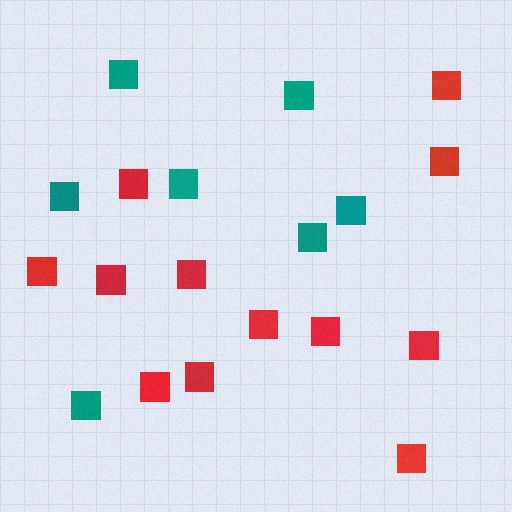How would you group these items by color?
There are 2 groups: one group of teal squares (7) and one group of red squares (12).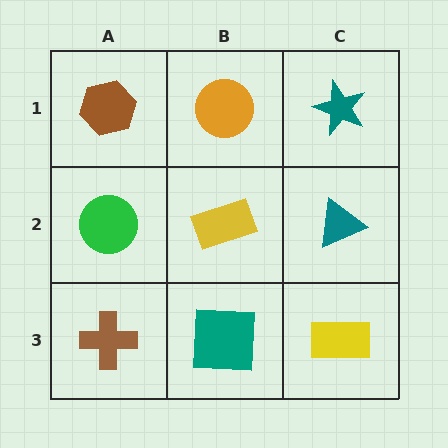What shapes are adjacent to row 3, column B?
A yellow rectangle (row 2, column B), a brown cross (row 3, column A), a yellow rectangle (row 3, column C).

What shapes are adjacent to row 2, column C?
A teal star (row 1, column C), a yellow rectangle (row 3, column C), a yellow rectangle (row 2, column B).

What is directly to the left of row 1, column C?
An orange circle.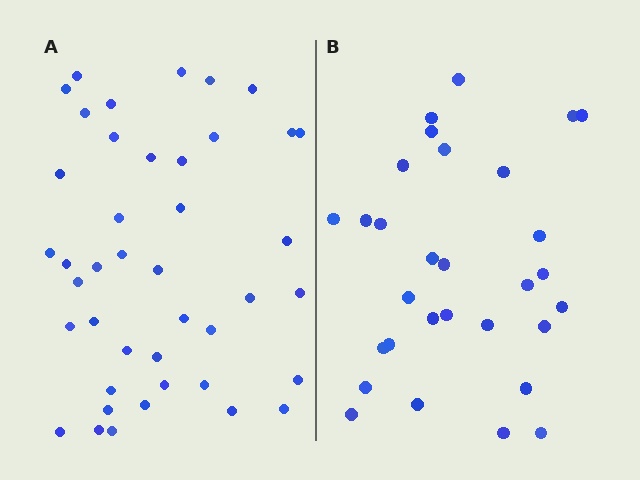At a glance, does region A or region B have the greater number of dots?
Region A (the left region) has more dots.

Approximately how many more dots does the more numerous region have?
Region A has roughly 12 or so more dots than region B.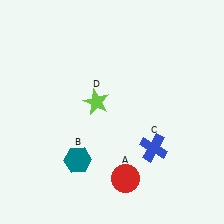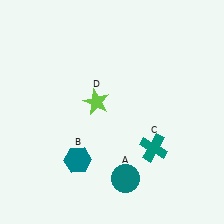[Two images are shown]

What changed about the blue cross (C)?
In Image 1, C is blue. In Image 2, it changed to teal.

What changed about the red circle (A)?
In Image 1, A is red. In Image 2, it changed to teal.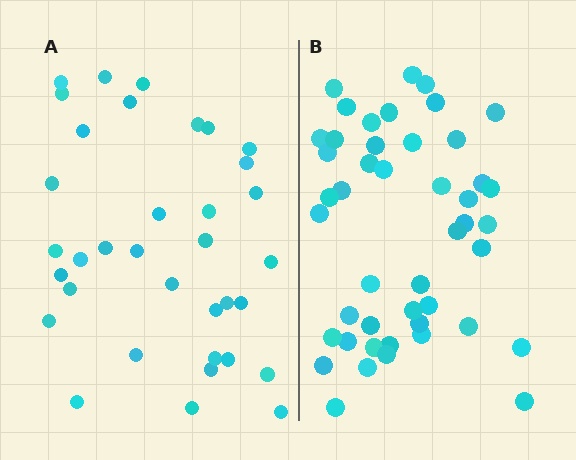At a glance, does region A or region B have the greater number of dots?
Region B (the right region) has more dots.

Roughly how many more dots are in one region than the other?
Region B has roughly 12 or so more dots than region A.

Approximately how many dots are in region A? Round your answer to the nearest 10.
About 40 dots. (The exact count is 35, which rounds to 40.)